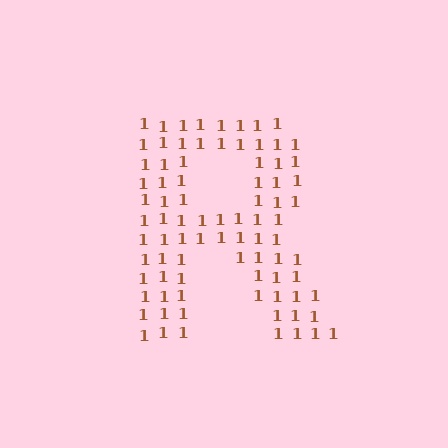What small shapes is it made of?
It is made of small digit 1's.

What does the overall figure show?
The overall figure shows the letter R.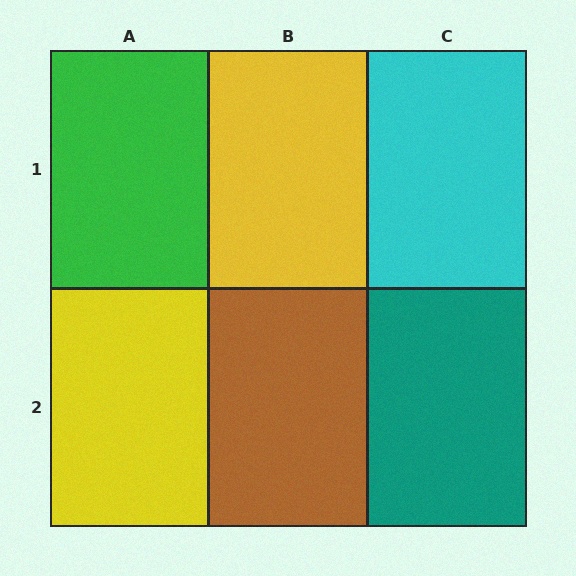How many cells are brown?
1 cell is brown.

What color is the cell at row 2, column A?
Yellow.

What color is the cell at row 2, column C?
Teal.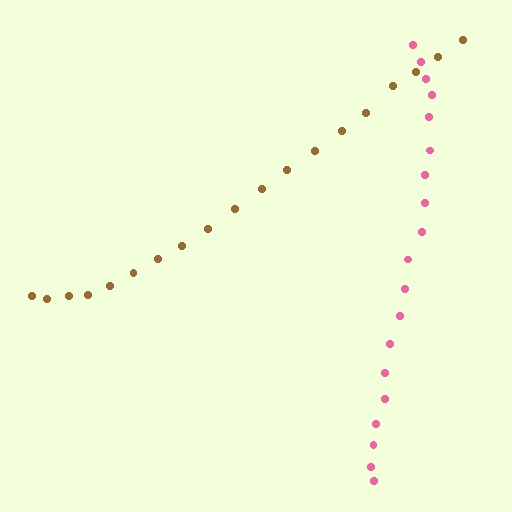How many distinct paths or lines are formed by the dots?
There are 2 distinct paths.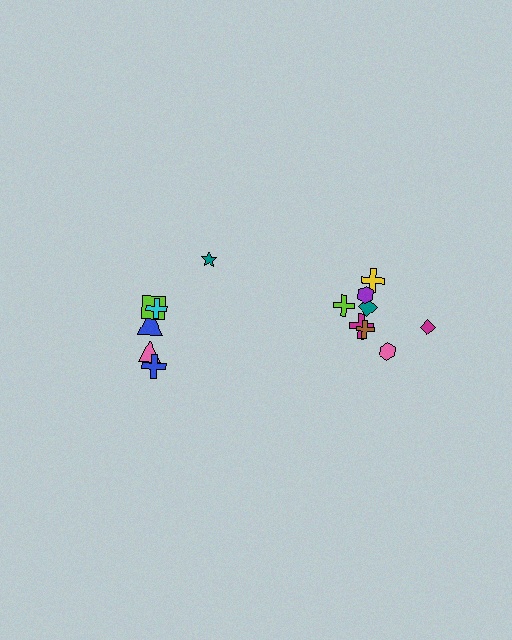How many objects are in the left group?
There are 6 objects.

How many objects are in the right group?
There are 8 objects.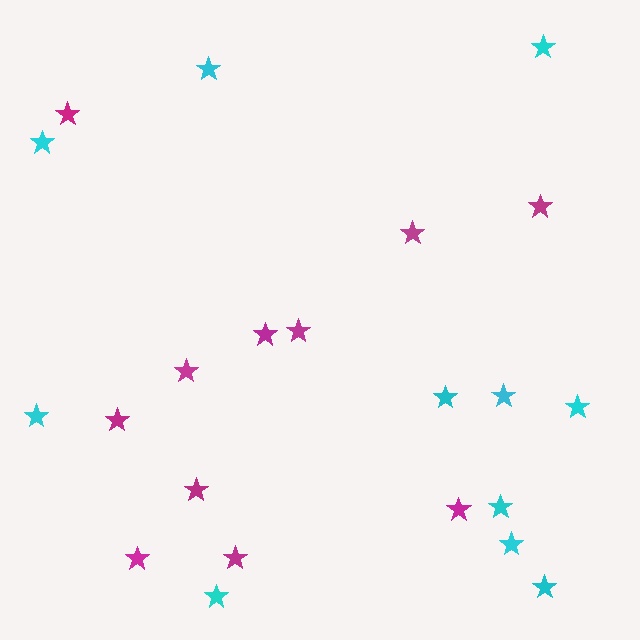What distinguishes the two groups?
There are 2 groups: one group of cyan stars (11) and one group of magenta stars (11).